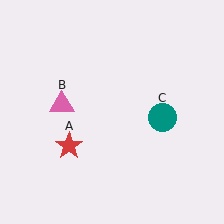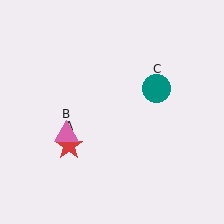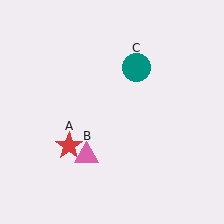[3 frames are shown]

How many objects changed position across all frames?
2 objects changed position: pink triangle (object B), teal circle (object C).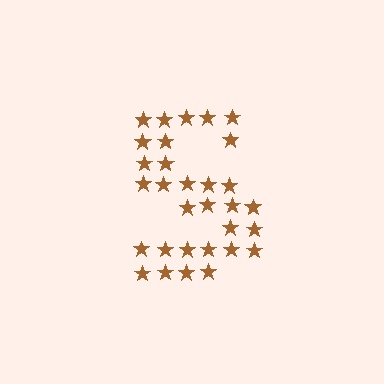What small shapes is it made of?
It is made of small stars.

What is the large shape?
The large shape is the letter S.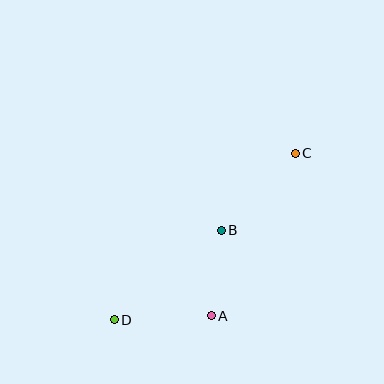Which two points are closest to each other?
Points A and B are closest to each other.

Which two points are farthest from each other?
Points C and D are farthest from each other.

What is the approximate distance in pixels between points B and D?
The distance between B and D is approximately 139 pixels.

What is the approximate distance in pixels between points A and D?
The distance between A and D is approximately 97 pixels.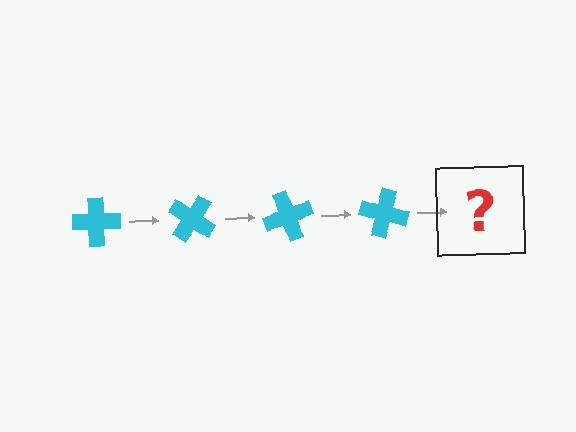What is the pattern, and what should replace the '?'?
The pattern is that the cross rotates 35 degrees each step. The '?' should be a cyan cross rotated 140 degrees.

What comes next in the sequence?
The next element should be a cyan cross rotated 140 degrees.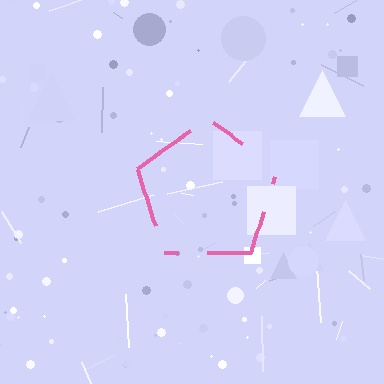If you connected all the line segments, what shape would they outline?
They would outline a pentagon.